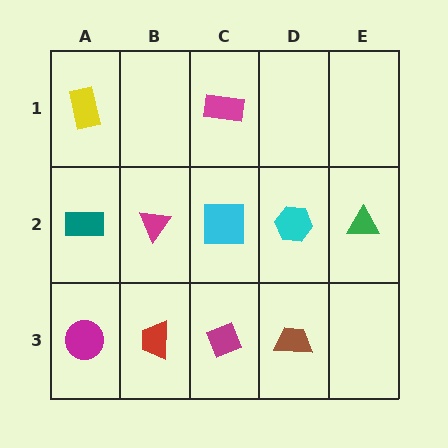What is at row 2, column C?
A cyan square.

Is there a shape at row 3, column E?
No, that cell is empty.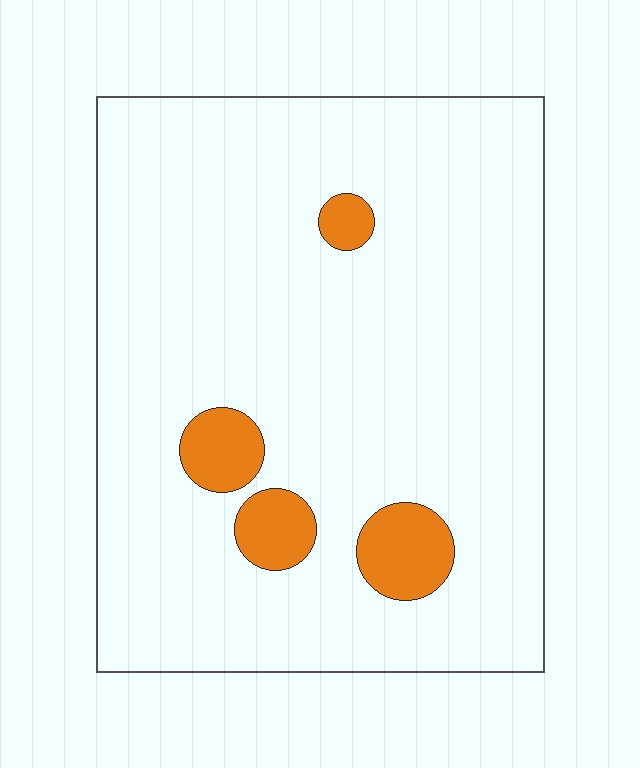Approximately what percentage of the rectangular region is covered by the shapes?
Approximately 10%.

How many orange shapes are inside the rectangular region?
4.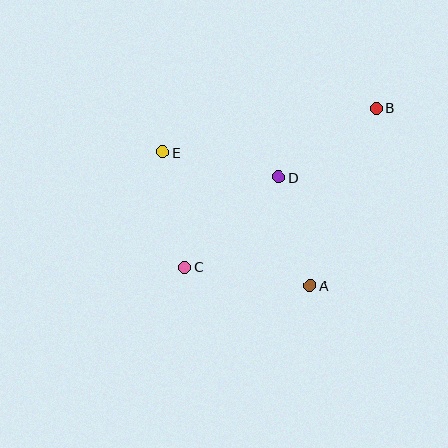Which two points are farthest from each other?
Points B and C are farthest from each other.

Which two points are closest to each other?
Points A and D are closest to each other.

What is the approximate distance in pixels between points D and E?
The distance between D and E is approximately 119 pixels.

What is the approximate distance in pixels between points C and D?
The distance between C and D is approximately 130 pixels.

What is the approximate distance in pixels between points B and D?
The distance between B and D is approximately 119 pixels.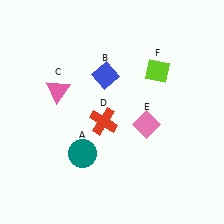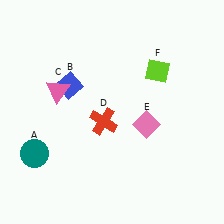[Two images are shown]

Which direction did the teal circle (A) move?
The teal circle (A) moved left.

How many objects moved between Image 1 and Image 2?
2 objects moved between the two images.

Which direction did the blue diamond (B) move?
The blue diamond (B) moved left.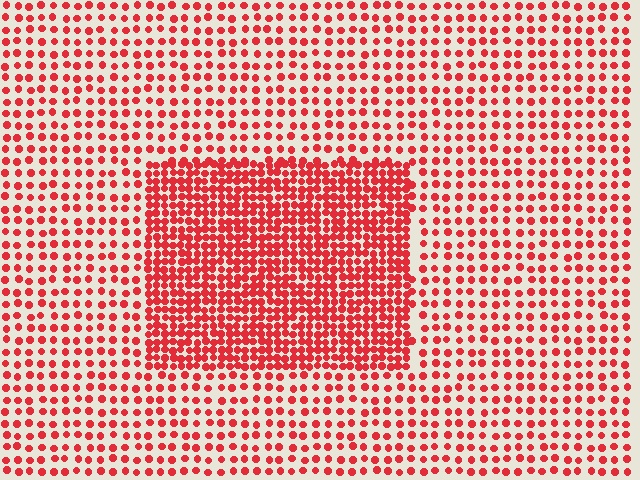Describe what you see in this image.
The image contains small red elements arranged at two different densities. A rectangle-shaped region is visible where the elements are more densely packed than the surrounding area.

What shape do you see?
I see a rectangle.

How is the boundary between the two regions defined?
The boundary is defined by a change in element density (approximately 2.2x ratio). All elements are the same color, size, and shape.